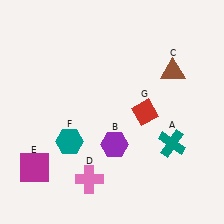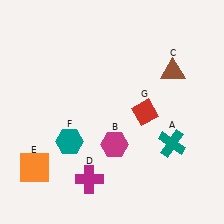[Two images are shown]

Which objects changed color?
B changed from purple to magenta. D changed from pink to magenta. E changed from magenta to orange.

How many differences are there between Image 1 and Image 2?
There are 3 differences between the two images.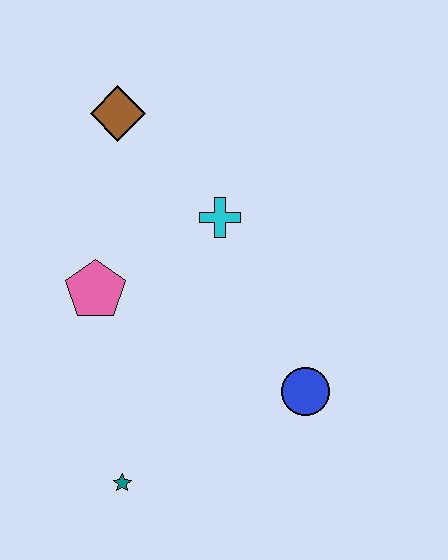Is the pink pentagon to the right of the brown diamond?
No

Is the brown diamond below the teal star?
No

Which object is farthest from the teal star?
The brown diamond is farthest from the teal star.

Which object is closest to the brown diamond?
The cyan cross is closest to the brown diamond.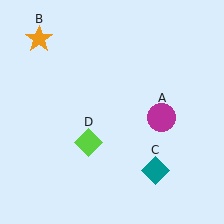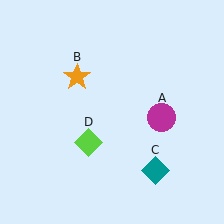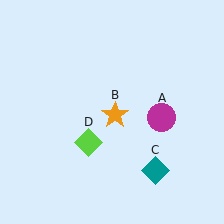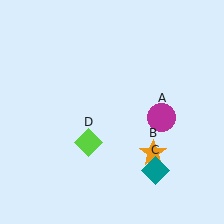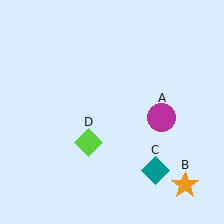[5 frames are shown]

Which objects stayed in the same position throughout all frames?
Magenta circle (object A) and teal diamond (object C) and lime diamond (object D) remained stationary.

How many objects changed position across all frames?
1 object changed position: orange star (object B).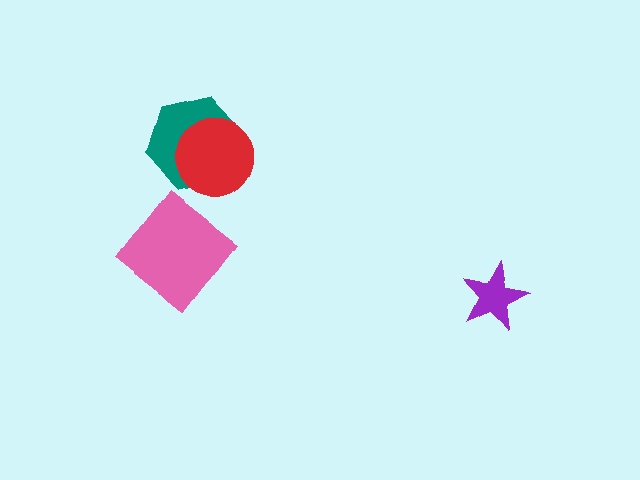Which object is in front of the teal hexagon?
The red circle is in front of the teal hexagon.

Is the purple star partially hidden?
No, no other shape covers it.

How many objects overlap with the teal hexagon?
1 object overlaps with the teal hexagon.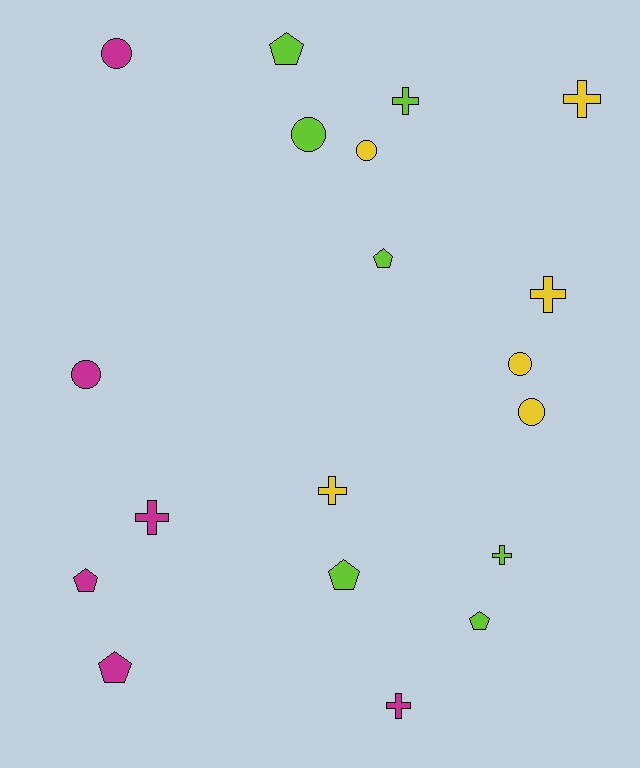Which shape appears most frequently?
Cross, with 7 objects.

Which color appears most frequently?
Lime, with 7 objects.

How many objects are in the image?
There are 19 objects.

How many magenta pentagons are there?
There are 2 magenta pentagons.